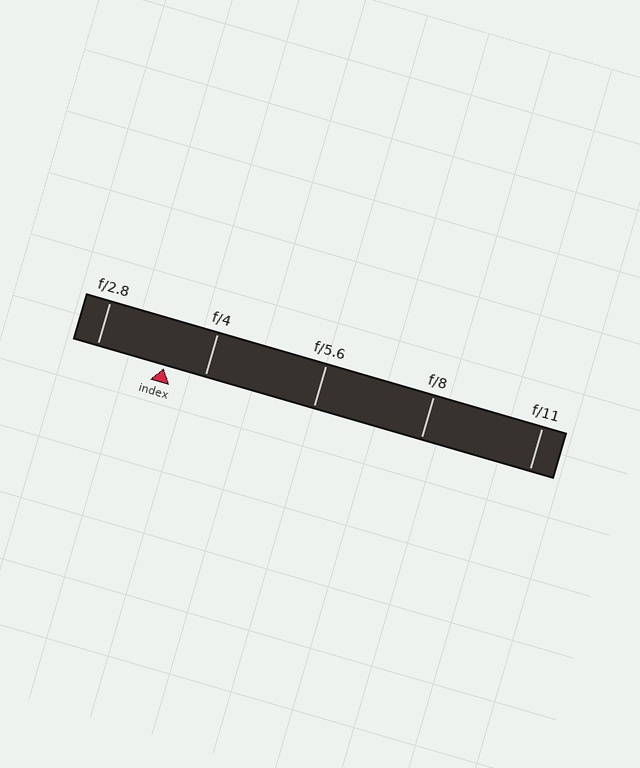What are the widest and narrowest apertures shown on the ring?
The widest aperture shown is f/2.8 and the narrowest is f/11.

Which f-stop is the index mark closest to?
The index mark is closest to f/4.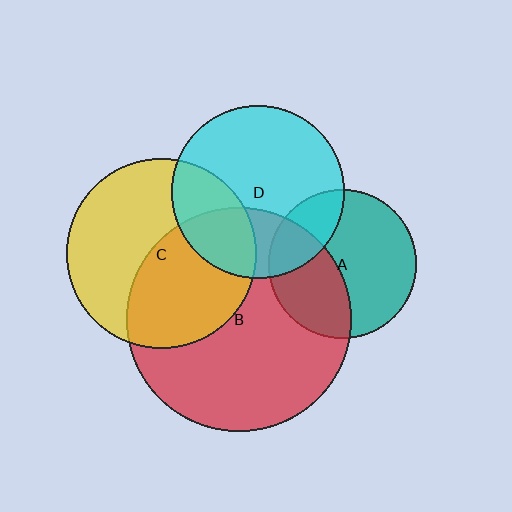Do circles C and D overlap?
Yes.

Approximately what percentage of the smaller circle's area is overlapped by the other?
Approximately 30%.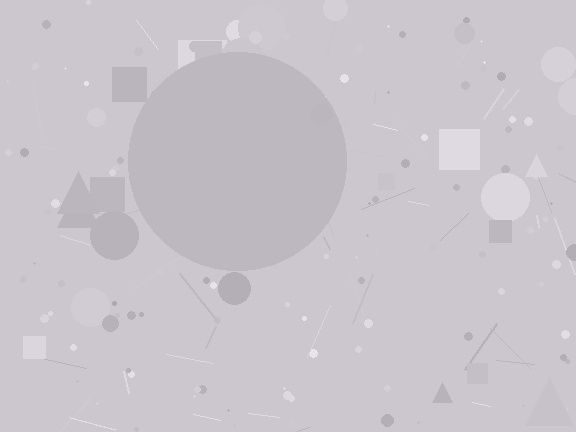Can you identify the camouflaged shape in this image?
The camouflaged shape is a circle.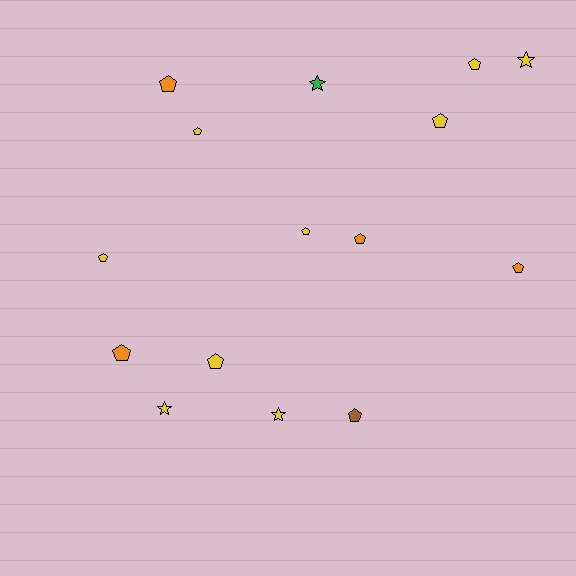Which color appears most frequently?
Yellow, with 9 objects.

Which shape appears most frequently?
Pentagon, with 11 objects.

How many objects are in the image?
There are 15 objects.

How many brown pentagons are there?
There is 1 brown pentagon.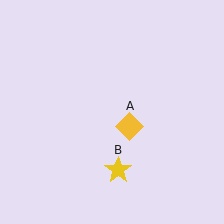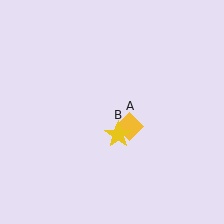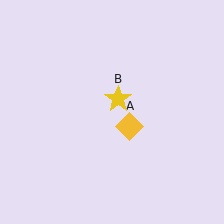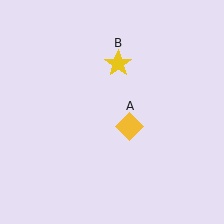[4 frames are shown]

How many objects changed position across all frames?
1 object changed position: yellow star (object B).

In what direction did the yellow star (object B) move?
The yellow star (object B) moved up.